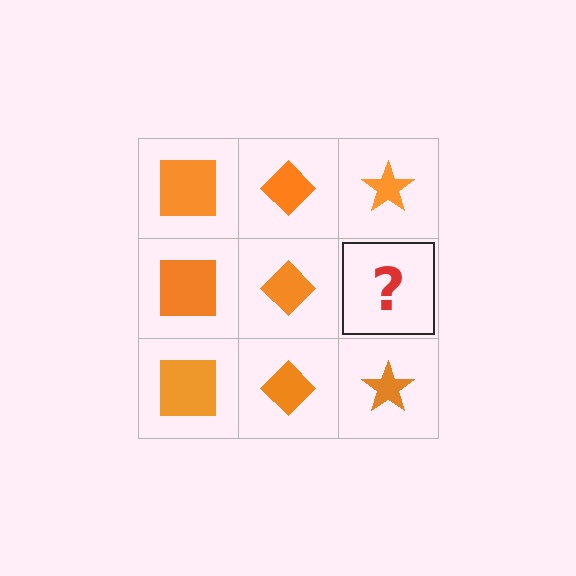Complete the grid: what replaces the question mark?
The question mark should be replaced with an orange star.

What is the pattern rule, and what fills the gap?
The rule is that each column has a consistent shape. The gap should be filled with an orange star.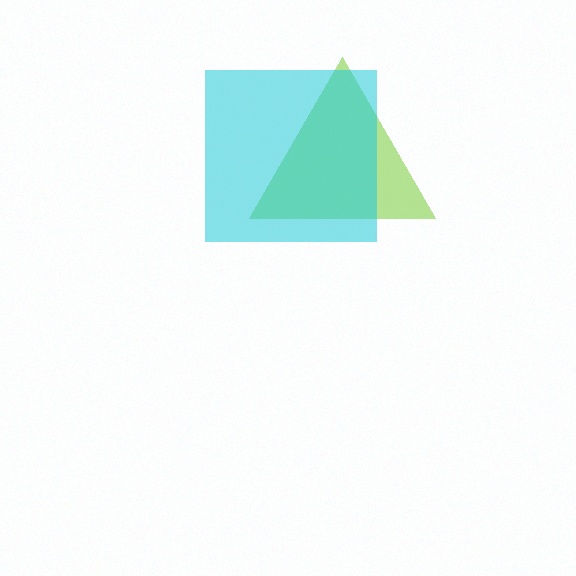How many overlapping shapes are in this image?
There are 2 overlapping shapes in the image.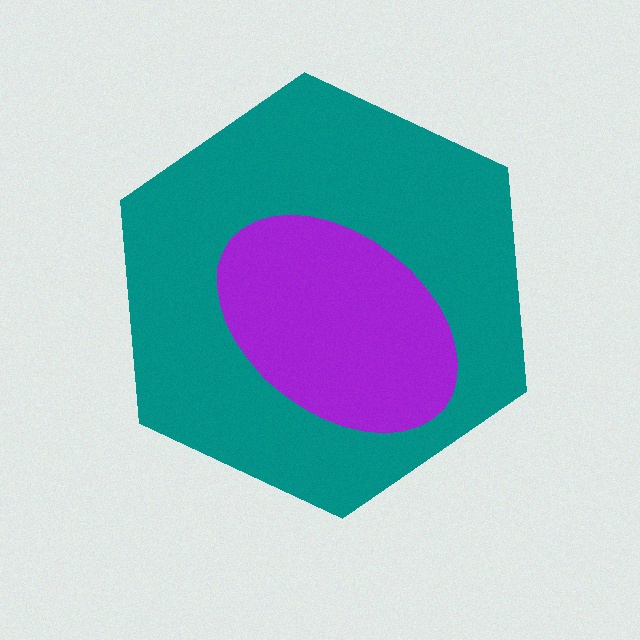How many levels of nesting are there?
2.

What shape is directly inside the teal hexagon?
The purple ellipse.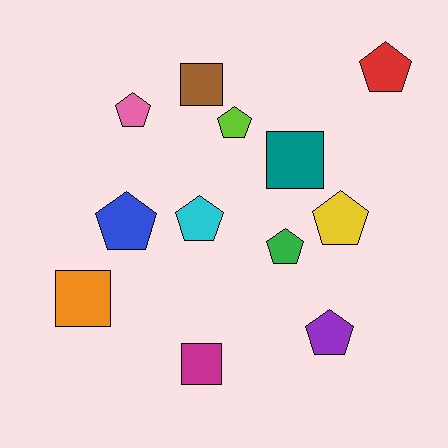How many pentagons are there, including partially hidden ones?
There are 8 pentagons.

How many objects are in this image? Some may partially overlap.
There are 12 objects.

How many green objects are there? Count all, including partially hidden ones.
There is 1 green object.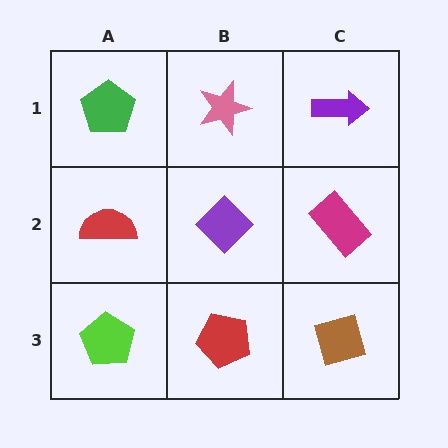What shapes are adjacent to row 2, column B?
A pink star (row 1, column B), a red pentagon (row 3, column B), a red semicircle (row 2, column A), a magenta rectangle (row 2, column C).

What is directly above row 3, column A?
A red semicircle.